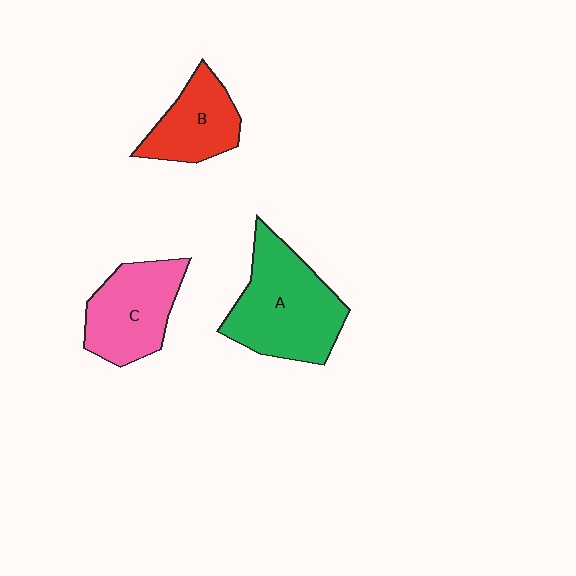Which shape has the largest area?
Shape A (green).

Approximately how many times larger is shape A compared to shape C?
Approximately 1.3 times.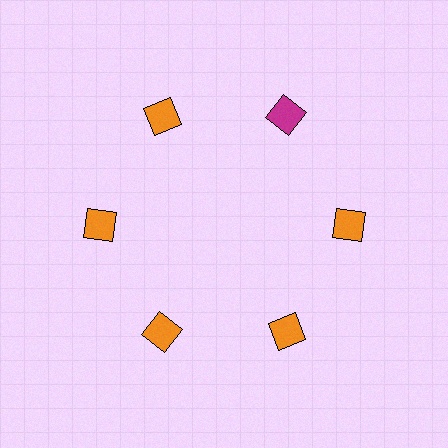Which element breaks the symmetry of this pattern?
The magenta square at roughly the 1 o'clock position breaks the symmetry. All other shapes are orange squares.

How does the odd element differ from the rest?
It has a different color: magenta instead of orange.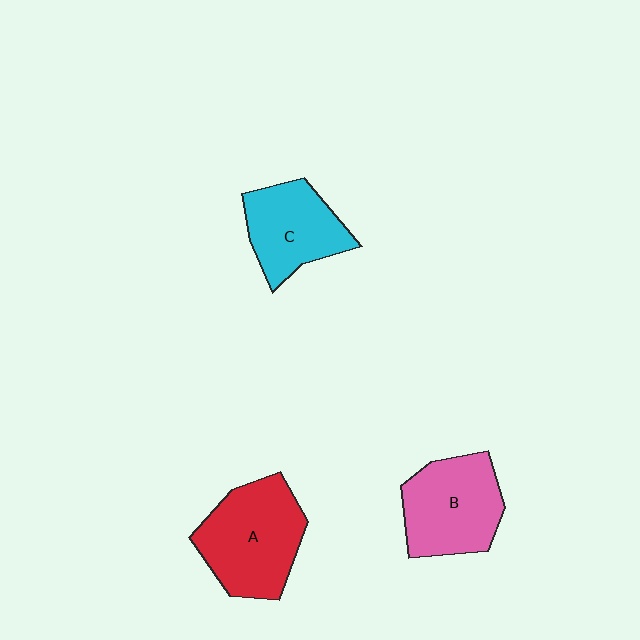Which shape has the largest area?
Shape A (red).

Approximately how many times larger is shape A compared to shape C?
Approximately 1.3 times.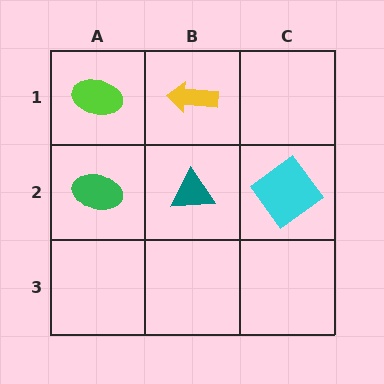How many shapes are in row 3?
0 shapes.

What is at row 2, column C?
A cyan diamond.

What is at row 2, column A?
A green ellipse.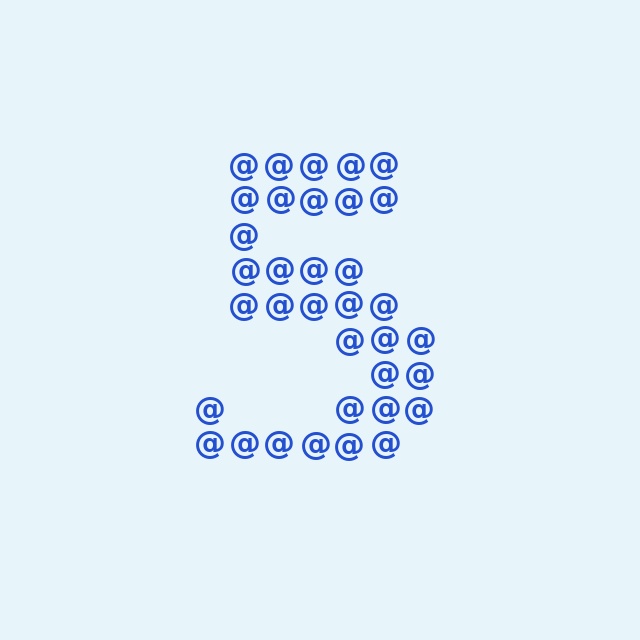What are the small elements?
The small elements are at signs.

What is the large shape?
The large shape is the digit 5.